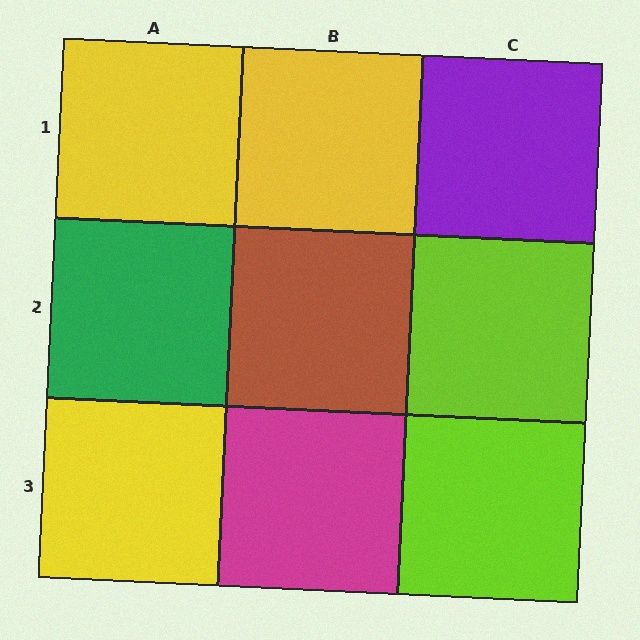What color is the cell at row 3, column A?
Yellow.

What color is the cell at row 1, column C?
Purple.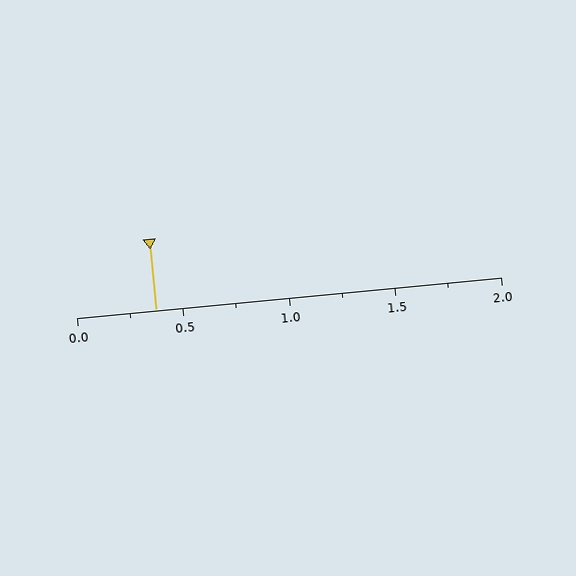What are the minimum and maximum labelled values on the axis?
The axis runs from 0.0 to 2.0.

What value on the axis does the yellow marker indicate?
The marker indicates approximately 0.38.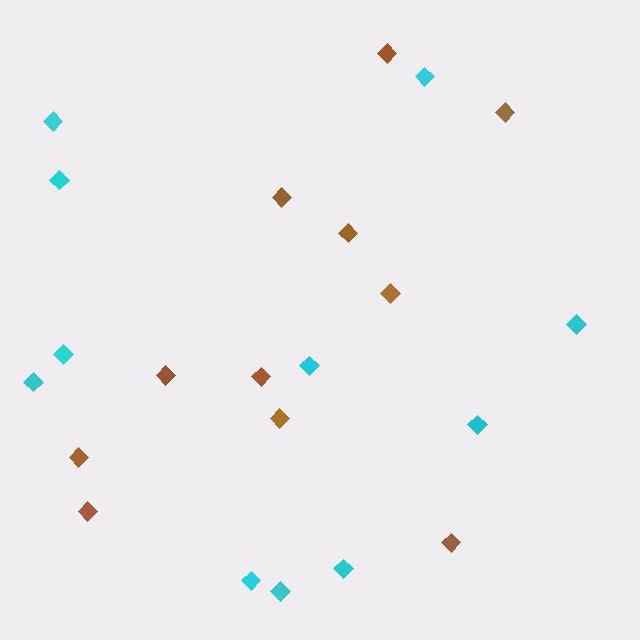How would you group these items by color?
There are 2 groups: one group of brown diamonds (11) and one group of cyan diamonds (11).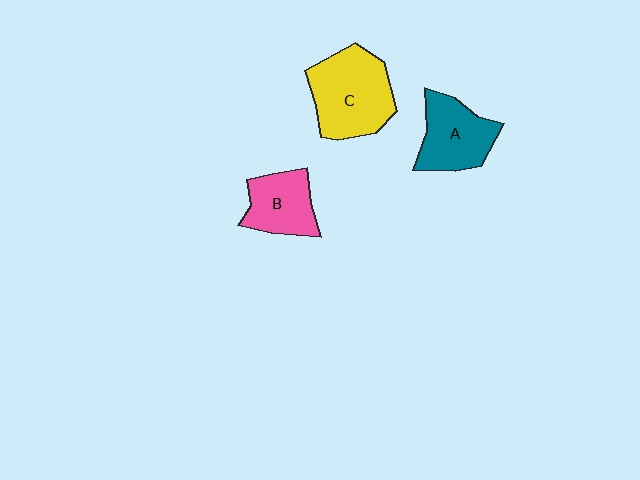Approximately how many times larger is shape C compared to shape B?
Approximately 1.6 times.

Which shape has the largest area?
Shape C (yellow).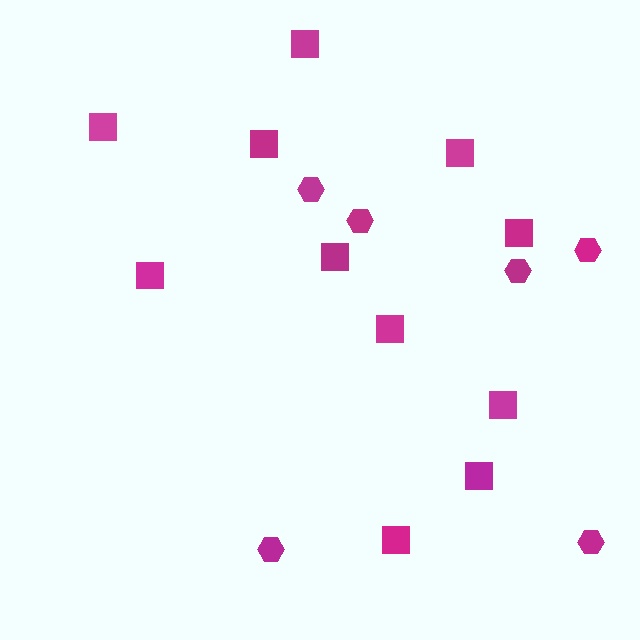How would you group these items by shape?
There are 2 groups: one group of hexagons (6) and one group of squares (11).